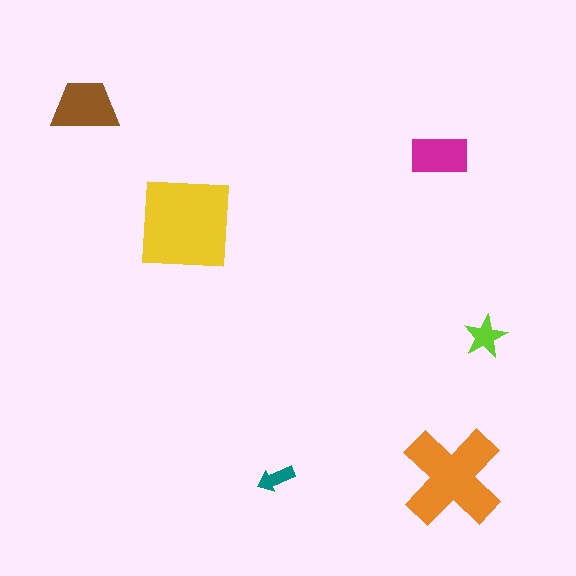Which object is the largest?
The yellow square.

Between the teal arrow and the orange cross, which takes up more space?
The orange cross.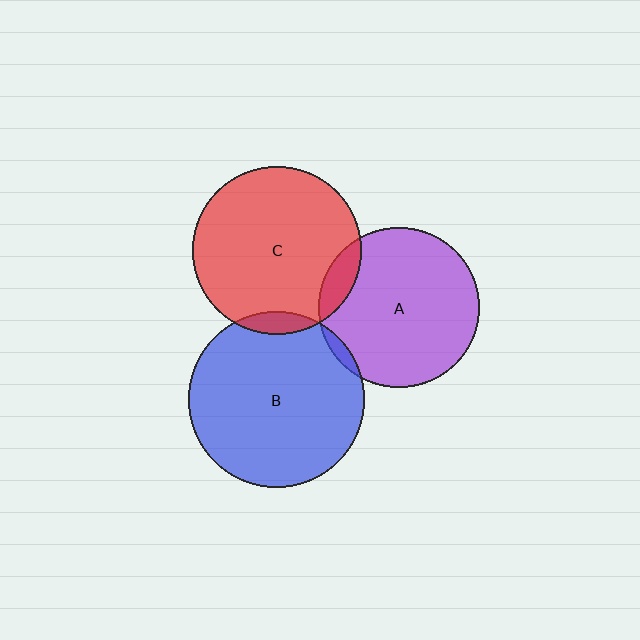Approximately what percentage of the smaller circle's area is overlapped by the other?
Approximately 5%.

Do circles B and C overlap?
Yes.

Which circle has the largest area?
Circle B (blue).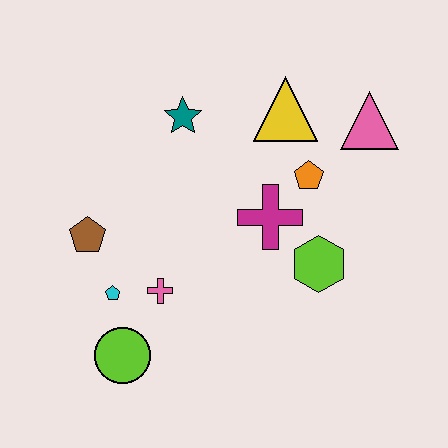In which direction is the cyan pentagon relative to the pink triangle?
The cyan pentagon is to the left of the pink triangle.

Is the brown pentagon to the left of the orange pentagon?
Yes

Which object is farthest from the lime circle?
The pink triangle is farthest from the lime circle.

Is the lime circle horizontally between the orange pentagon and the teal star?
No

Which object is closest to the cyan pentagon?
The pink cross is closest to the cyan pentagon.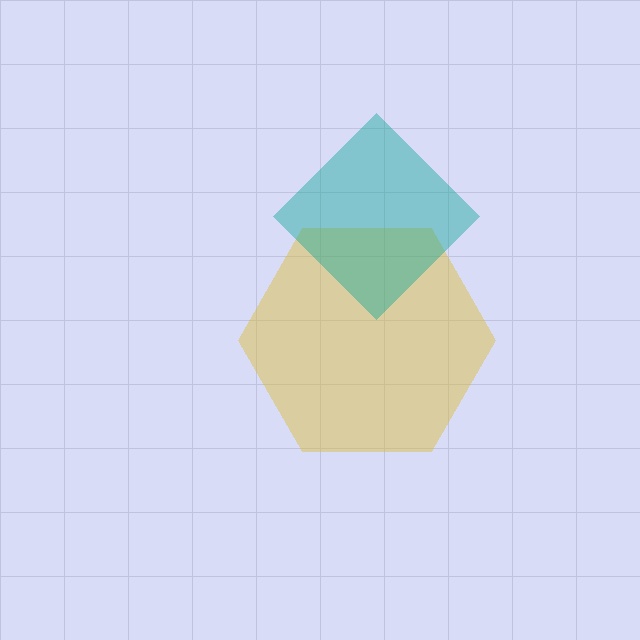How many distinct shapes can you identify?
There are 2 distinct shapes: a yellow hexagon, a teal diamond.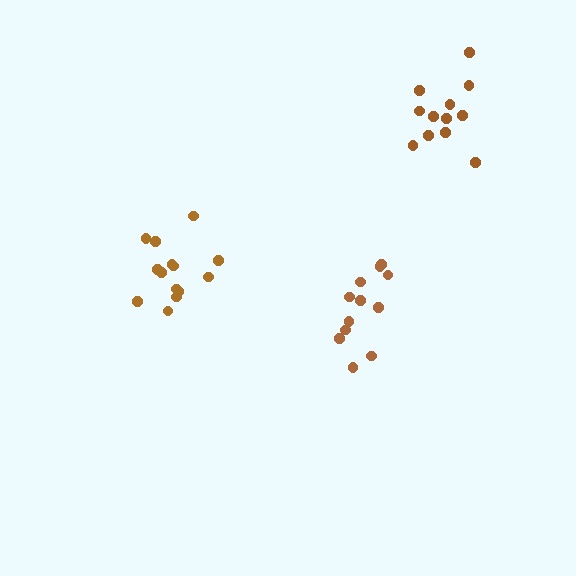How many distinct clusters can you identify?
There are 3 distinct clusters.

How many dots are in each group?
Group 1: 12 dots, Group 2: 14 dots, Group 3: 12 dots (38 total).